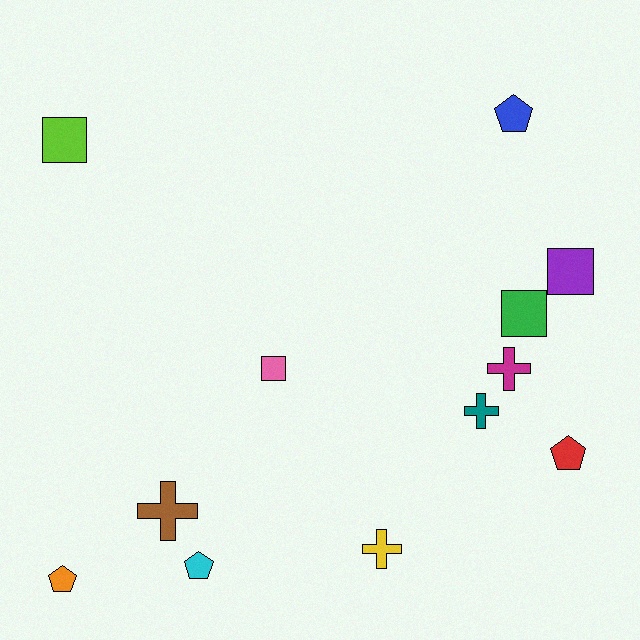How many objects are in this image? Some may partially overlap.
There are 12 objects.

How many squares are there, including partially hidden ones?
There are 4 squares.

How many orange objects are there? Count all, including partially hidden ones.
There is 1 orange object.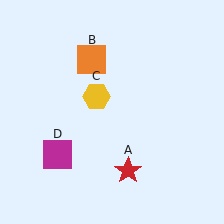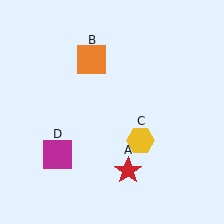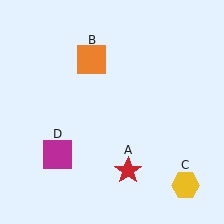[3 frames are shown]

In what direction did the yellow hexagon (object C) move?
The yellow hexagon (object C) moved down and to the right.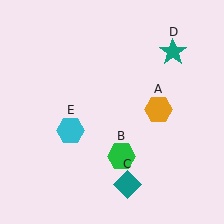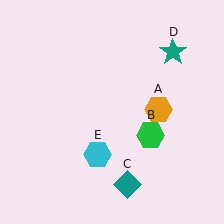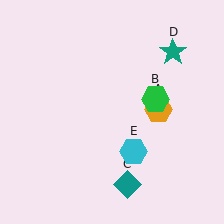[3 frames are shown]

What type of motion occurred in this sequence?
The green hexagon (object B), cyan hexagon (object E) rotated counterclockwise around the center of the scene.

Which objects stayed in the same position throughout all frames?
Orange hexagon (object A) and teal diamond (object C) and teal star (object D) remained stationary.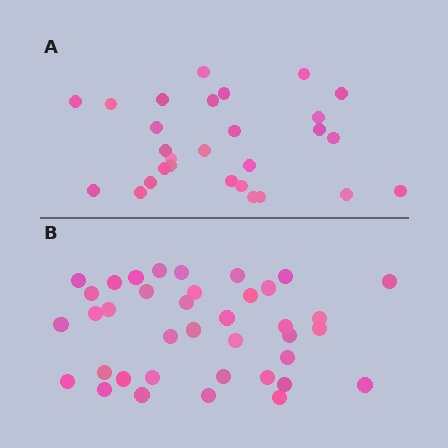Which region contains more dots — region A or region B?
Region B (the bottom region) has more dots.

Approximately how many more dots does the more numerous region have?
Region B has roughly 10 or so more dots than region A.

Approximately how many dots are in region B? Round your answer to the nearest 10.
About 40 dots. (The exact count is 38, which rounds to 40.)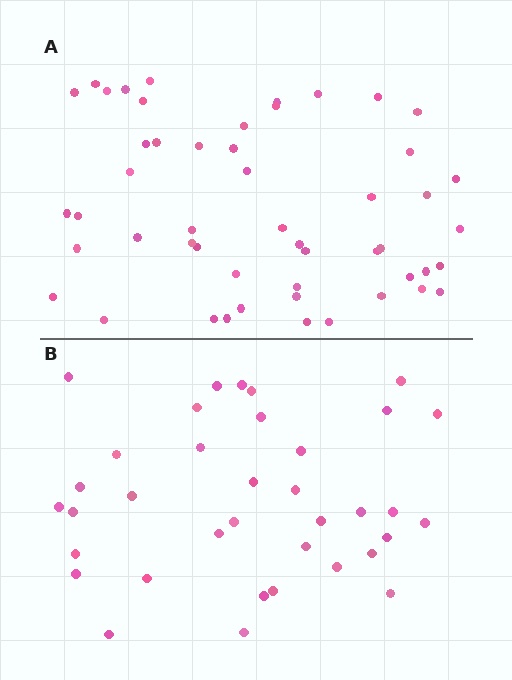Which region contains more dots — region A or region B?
Region A (the top region) has more dots.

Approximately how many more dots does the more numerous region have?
Region A has approximately 15 more dots than region B.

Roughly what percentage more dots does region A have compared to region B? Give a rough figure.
About 40% more.